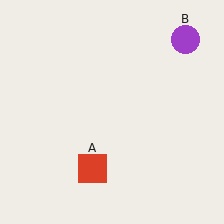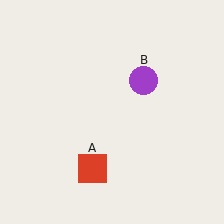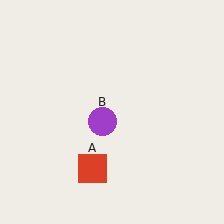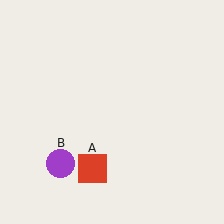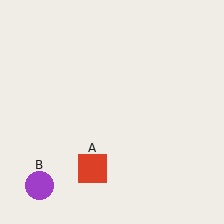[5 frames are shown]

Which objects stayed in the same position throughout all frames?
Red square (object A) remained stationary.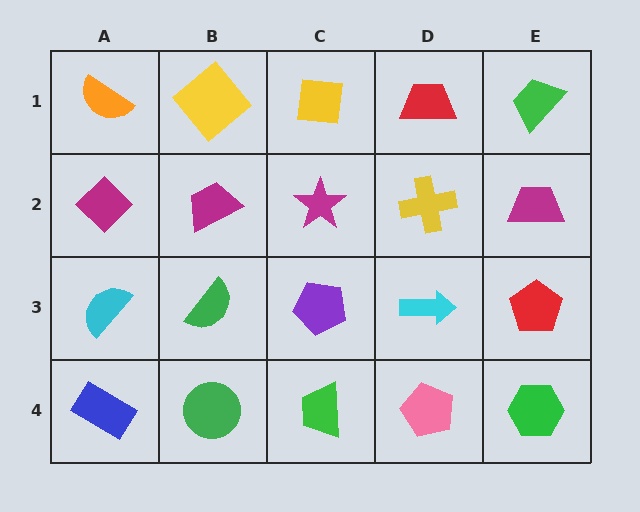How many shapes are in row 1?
5 shapes.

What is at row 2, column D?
A yellow cross.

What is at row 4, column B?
A green circle.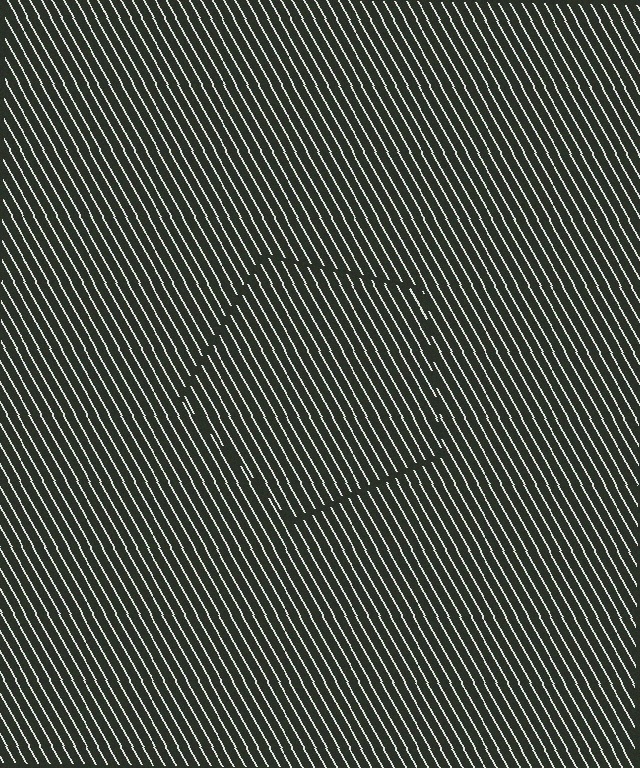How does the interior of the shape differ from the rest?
The interior of the shape contains the same grating, shifted by half a period — the contour is defined by the phase discontinuity where line-ends from the inner and outer gratings abut.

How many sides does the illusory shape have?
5 sides — the line-ends trace a pentagon.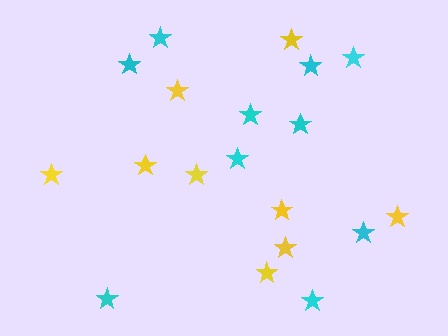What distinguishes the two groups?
There are 2 groups: one group of yellow stars (9) and one group of cyan stars (10).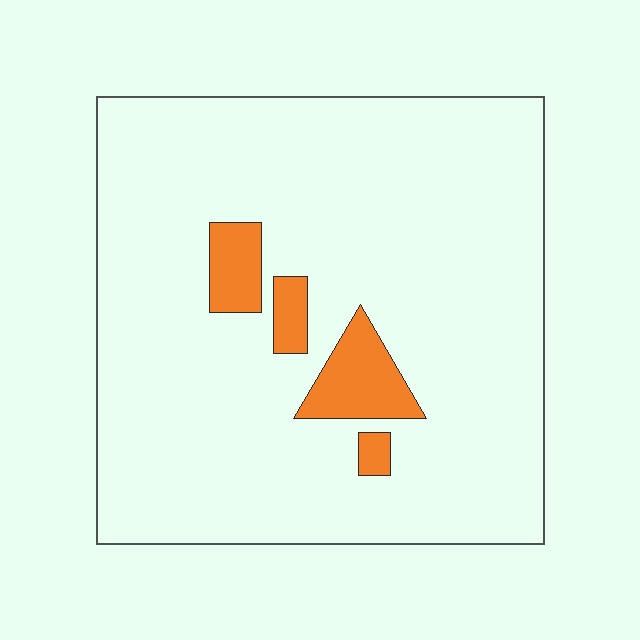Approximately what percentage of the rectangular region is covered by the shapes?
Approximately 10%.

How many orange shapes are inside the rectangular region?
4.